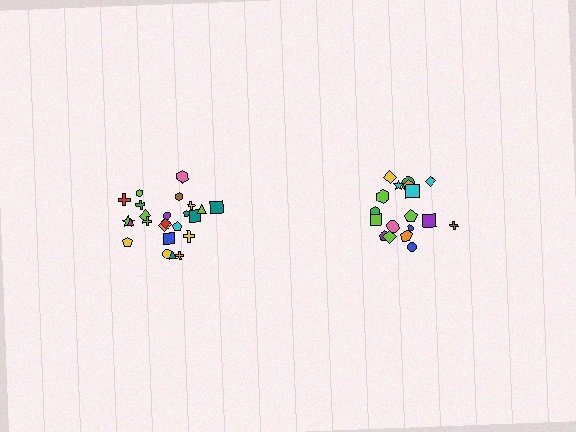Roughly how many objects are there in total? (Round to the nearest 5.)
Roughly 45 objects in total.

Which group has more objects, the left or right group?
The left group.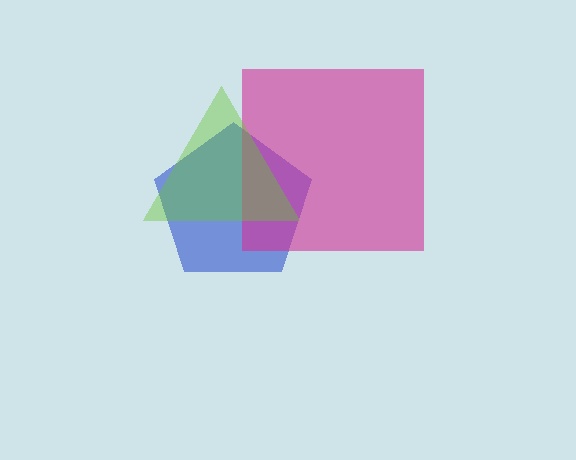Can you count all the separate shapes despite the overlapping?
Yes, there are 3 separate shapes.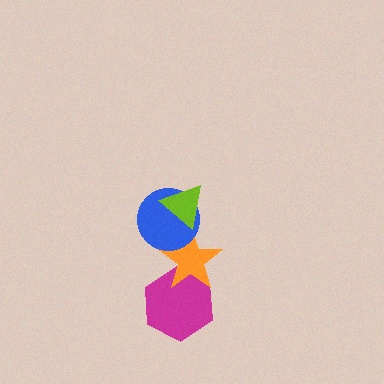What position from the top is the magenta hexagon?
The magenta hexagon is 4th from the top.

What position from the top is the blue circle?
The blue circle is 2nd from the top.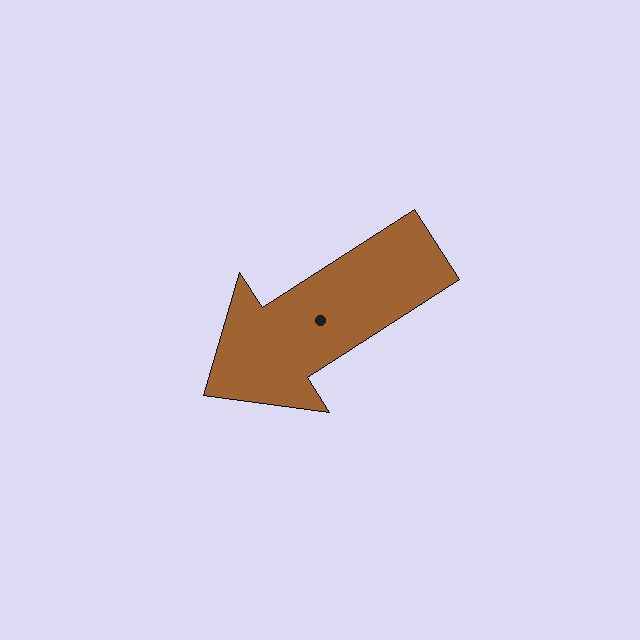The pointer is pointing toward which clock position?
Roughly 8 o'clock.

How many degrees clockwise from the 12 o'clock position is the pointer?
Approximately 237 degrees.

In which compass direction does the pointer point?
Southwest.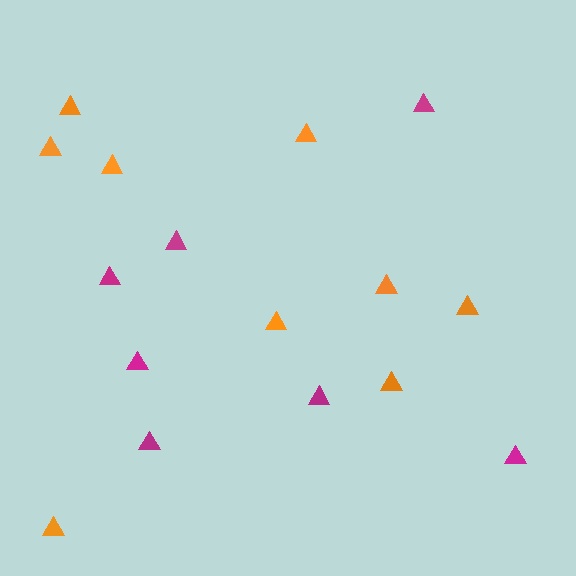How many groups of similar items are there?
There are 2 groups: one group of magenta triangles (7) and one group of orange triangles (9).